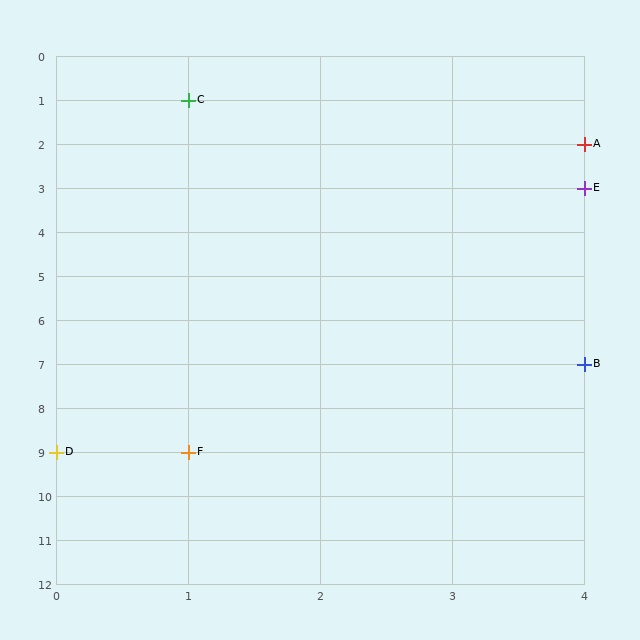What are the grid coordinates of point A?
Point A is at grid coordinates (4, 2).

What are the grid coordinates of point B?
Point B is at grid coordinates (4, 7).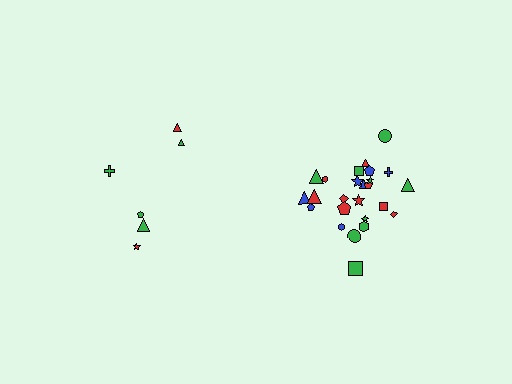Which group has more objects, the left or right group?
The right group.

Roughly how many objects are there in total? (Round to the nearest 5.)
Roughly 30 objects in total.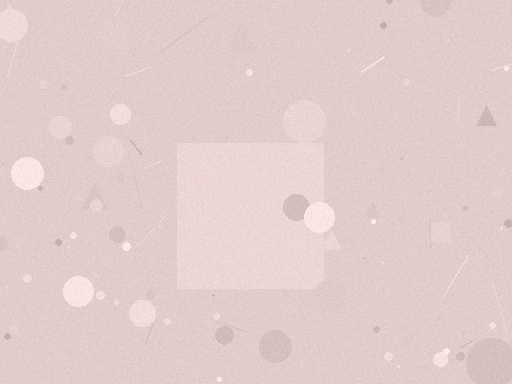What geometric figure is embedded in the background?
A square is embedded in the background.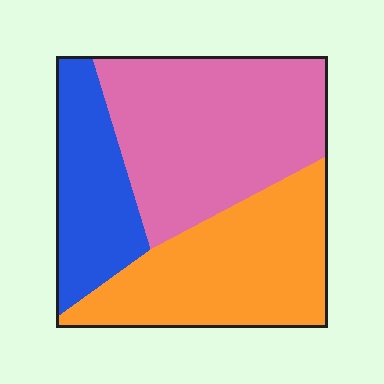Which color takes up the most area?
Pink, at roughly 45%.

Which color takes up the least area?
Blue, at roughly 20%.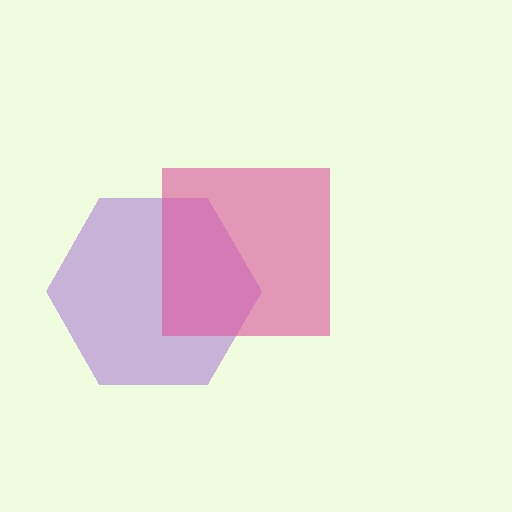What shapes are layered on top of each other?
The layered shapes are: a purple hexagon, a pink square.